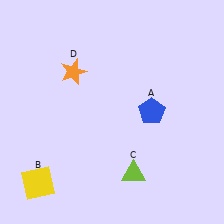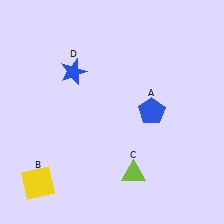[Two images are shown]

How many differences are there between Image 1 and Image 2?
There is 1 difference between the two images.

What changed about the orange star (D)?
In Image 1, D is orange. In Image 2, it changed to blue.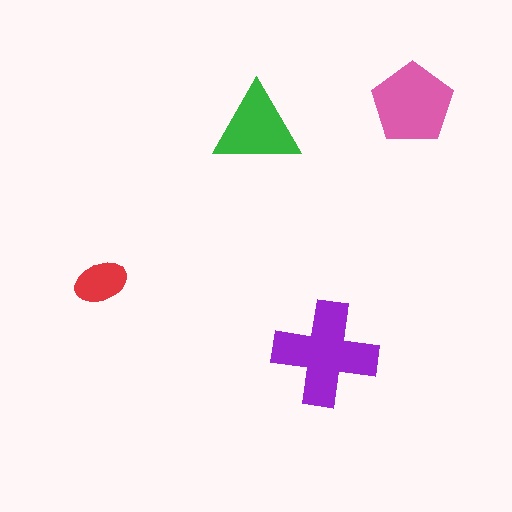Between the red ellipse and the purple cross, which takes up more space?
The purple cross.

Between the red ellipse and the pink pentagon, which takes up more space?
The pink pentagon.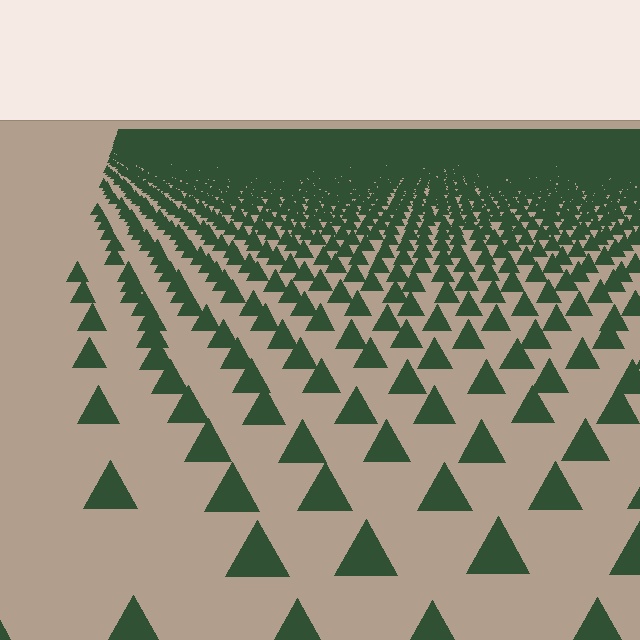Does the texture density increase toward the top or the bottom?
Density increases toward the top.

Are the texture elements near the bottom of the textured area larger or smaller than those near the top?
Larger. Near the bottom, elements are closer to the viewer and appear at a bigger on-screen size.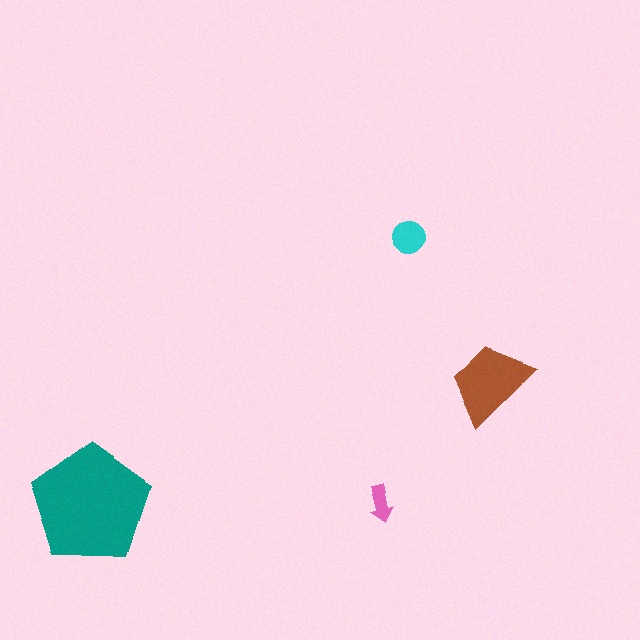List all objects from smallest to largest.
The pink arrow, the cyan circle, the brown trapezoid, the teal pentagon.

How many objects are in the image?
There are 4 objects in the image.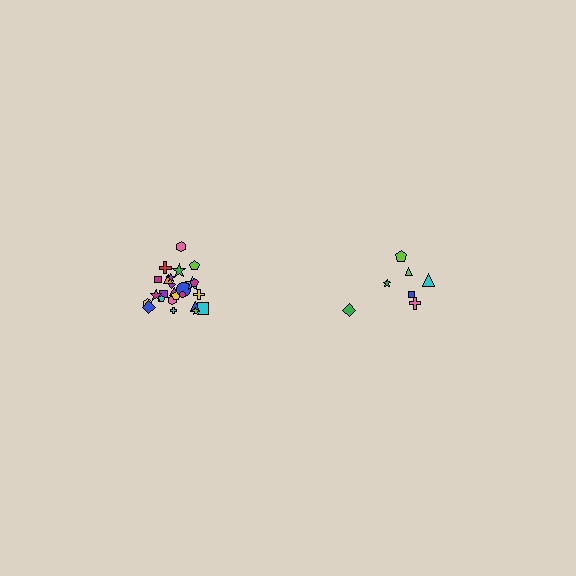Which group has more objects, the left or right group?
The left group.